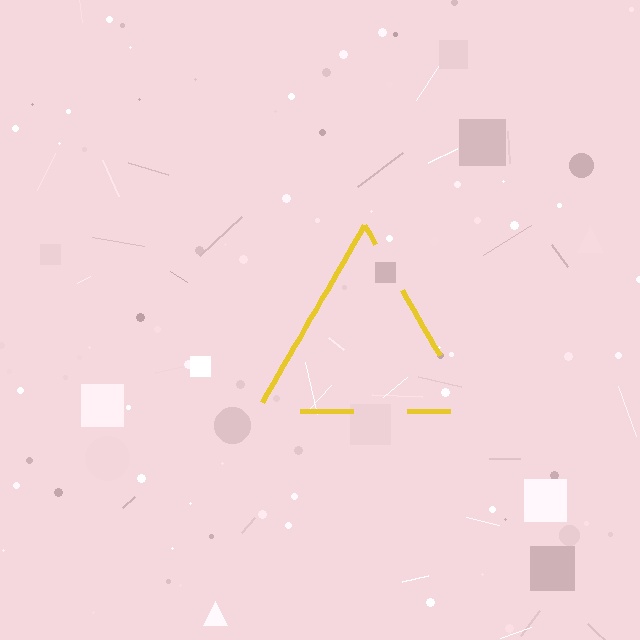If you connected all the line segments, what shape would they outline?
They would outline a triangle.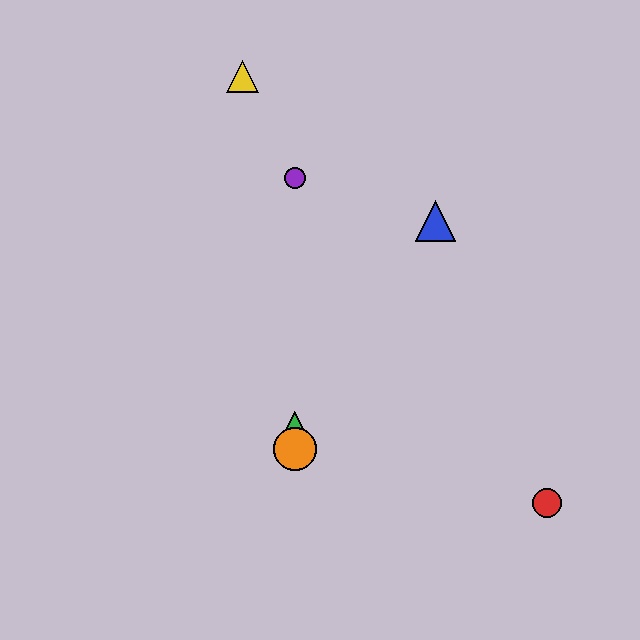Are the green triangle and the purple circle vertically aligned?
Yes, both are at x≈295.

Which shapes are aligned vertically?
The green triangle, the purple circle, the orange circle are aligned vertically.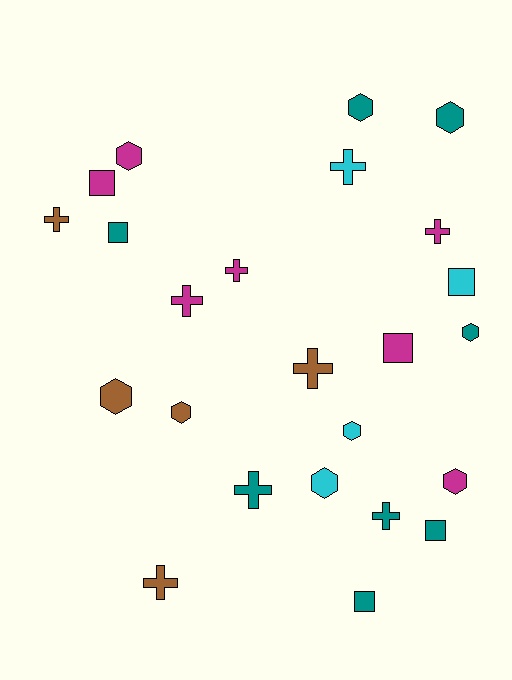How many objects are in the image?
There are 24 objects.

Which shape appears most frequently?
Hexagon, with 9 objects.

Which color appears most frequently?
Teal, with 8 objects.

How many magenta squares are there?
There are 2 magenta squares.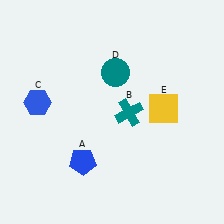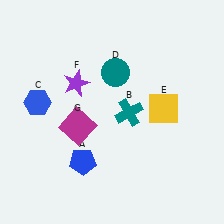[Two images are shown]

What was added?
A purple star (F), a magenta square (G) were added in Image 2.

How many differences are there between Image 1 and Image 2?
There are 2 differences between the two images.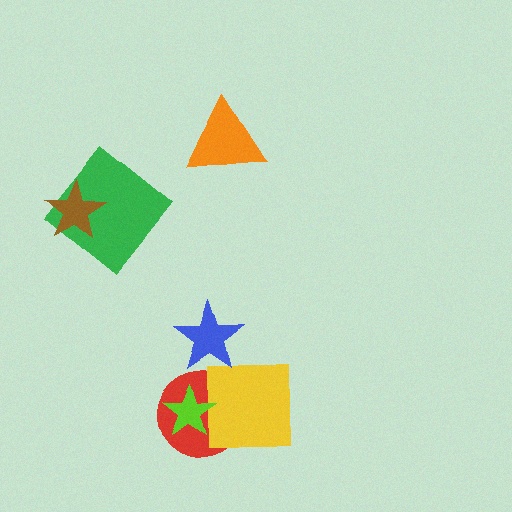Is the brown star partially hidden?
No, no other shape covers it.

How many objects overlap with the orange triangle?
0 objects overlap with the orange triangle.